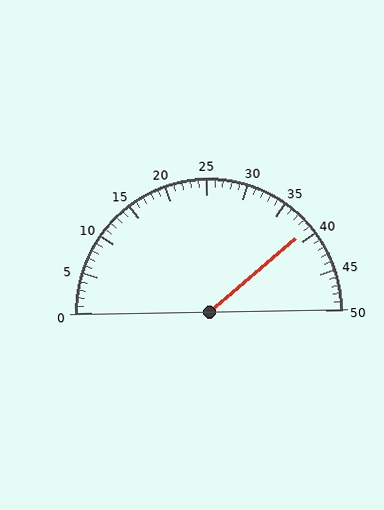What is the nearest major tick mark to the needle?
The nearest major tick mark is 40.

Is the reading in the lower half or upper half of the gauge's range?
The reading is in the upper half of the range (0 to 50).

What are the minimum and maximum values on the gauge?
The gauge ranges from 0 to 50.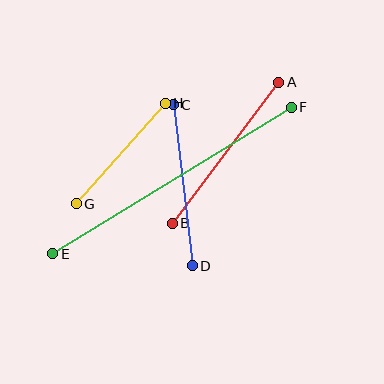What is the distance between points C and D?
The distance is approximately 162 pixels.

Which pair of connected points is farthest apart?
Points E and F are farthest apart.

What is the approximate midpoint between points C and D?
The midpoint is at approximately (183, 185) pixels.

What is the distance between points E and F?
The distance is approximately 280 pixels.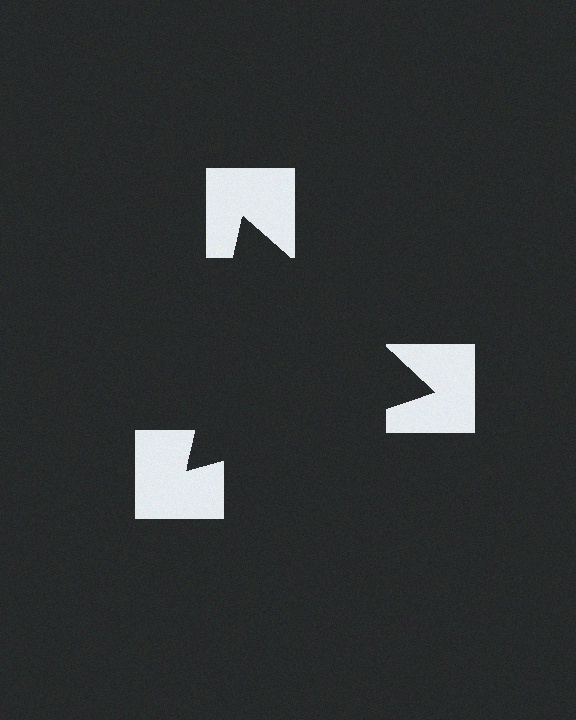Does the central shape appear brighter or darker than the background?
It typically appears slightly darker than the background, even though no actual brightness change is drawn.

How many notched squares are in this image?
There are 3 — one at each vertex of the illusory triangle.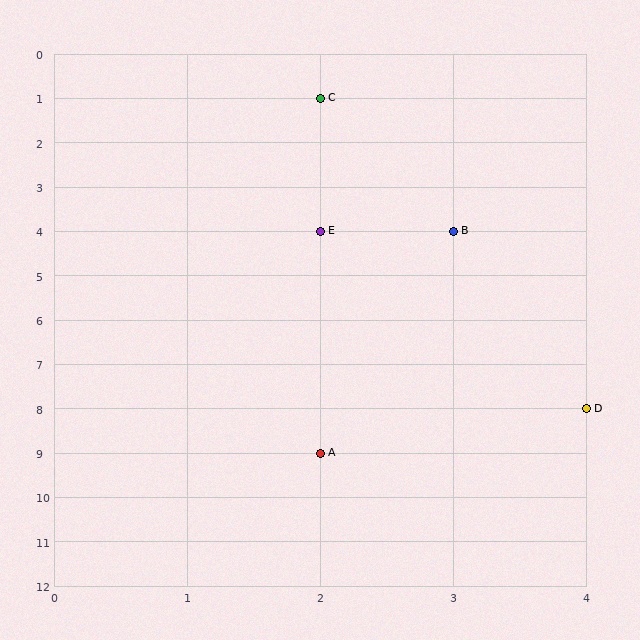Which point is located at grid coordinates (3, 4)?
Point B is at (3, 4).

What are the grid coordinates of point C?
Point C is at grid coordinates (2, 1).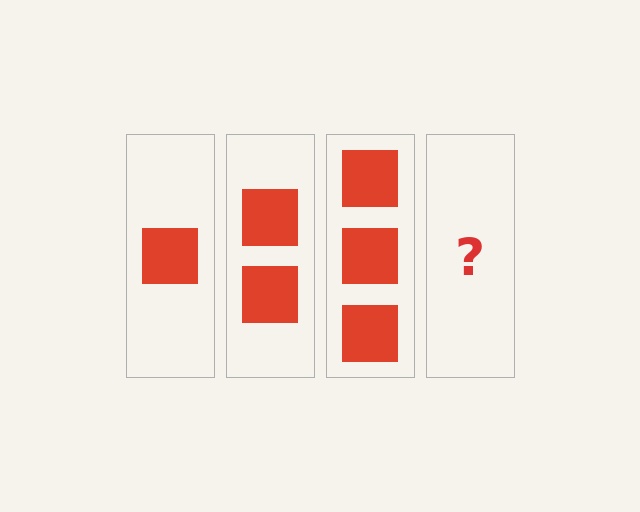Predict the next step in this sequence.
The next step is 4 squares.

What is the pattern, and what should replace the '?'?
The pattern is that each step adds one more square. The '?' should be 4 squares.